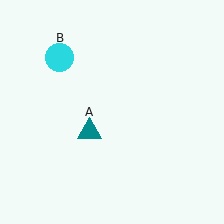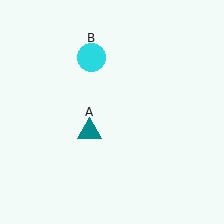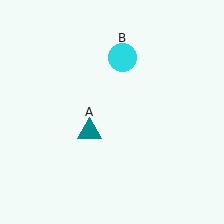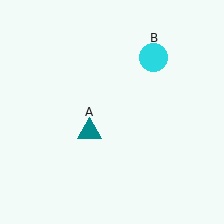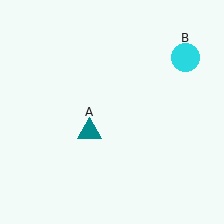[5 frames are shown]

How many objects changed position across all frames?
1 object changed position: cyan circle (object B).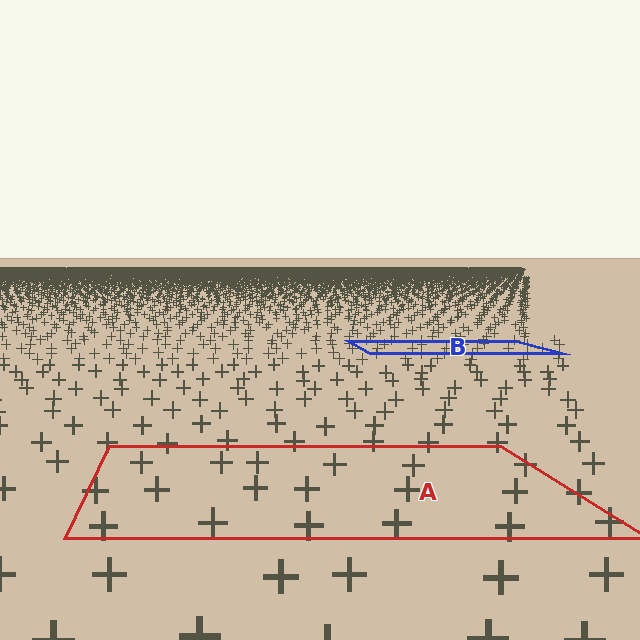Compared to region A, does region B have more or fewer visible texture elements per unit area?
Region B has more texture elements per unit area — they are packed more densely because it is farther away.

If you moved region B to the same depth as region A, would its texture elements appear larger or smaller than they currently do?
They would appear larger. At a closer depth, the same texture elements are projected at a bigger on-screen size.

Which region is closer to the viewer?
Region A is closer. The texture elements there are larger and more spread out.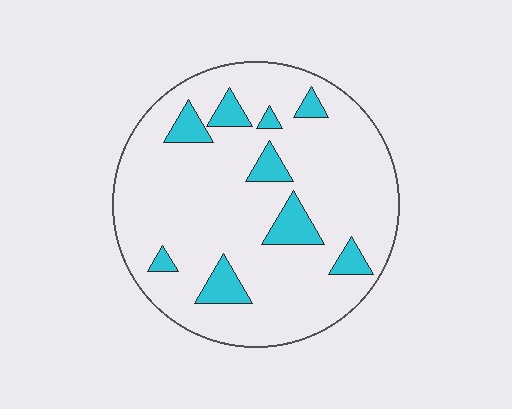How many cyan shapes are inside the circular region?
9.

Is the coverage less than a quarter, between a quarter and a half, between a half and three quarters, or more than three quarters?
Less than a quarter.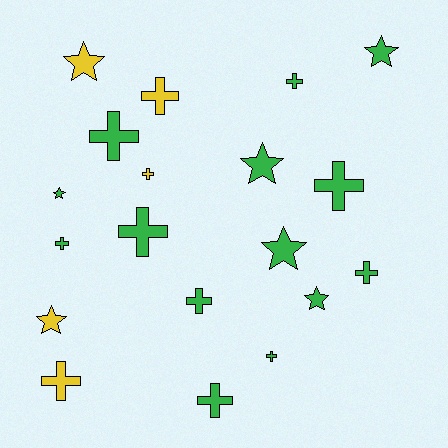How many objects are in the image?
There are 19 objects.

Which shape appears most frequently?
Cross, with 12 objects.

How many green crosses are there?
There are 9 green crosses.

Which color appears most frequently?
Green, with 14 objects.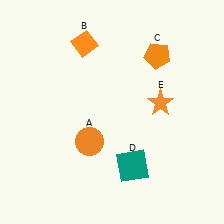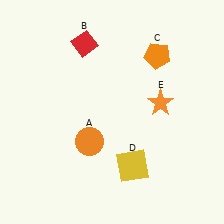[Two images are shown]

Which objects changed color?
B changed from orange to red. D changed from teal to yellow.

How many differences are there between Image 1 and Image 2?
There are 2 differences between the two images.